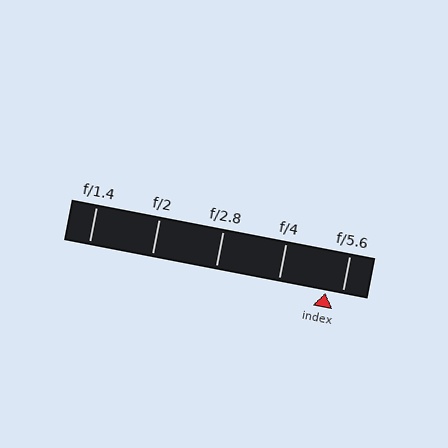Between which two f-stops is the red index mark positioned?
The index mark is between f/4 and f/5.6.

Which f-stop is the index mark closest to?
The index mark is closest to f/5.6.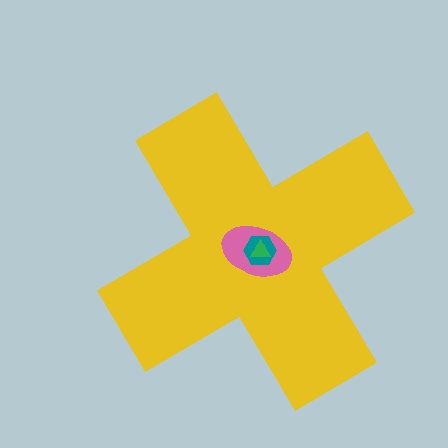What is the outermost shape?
The yellow cross.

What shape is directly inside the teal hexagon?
The green triangle.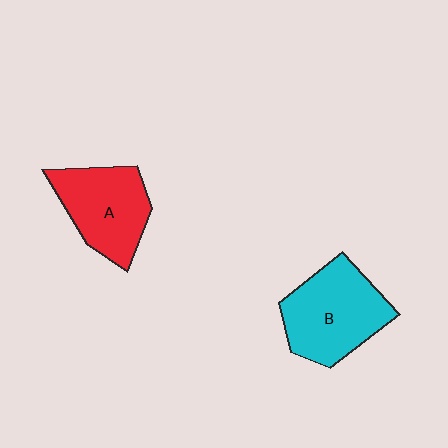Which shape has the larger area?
Shape B (cyan).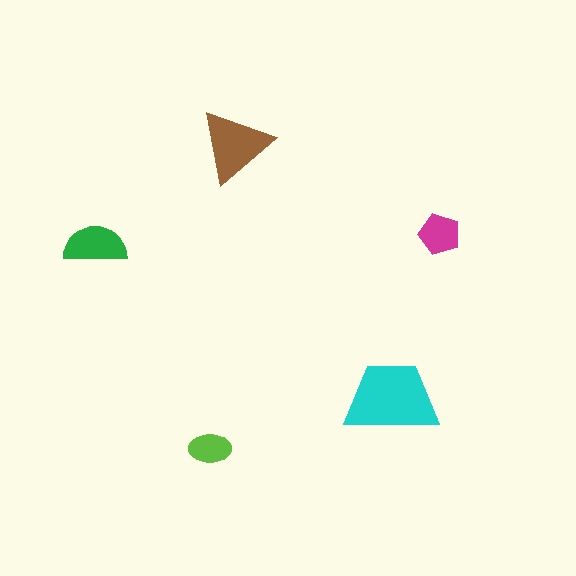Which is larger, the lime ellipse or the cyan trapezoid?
The cyan trapezoid.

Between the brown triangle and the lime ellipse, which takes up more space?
The brown triangle.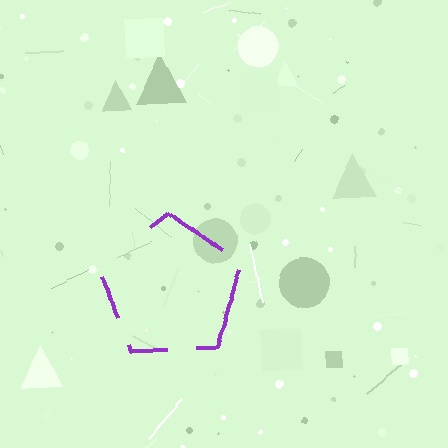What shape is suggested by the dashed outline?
The dashed outline suggests a pentagon.